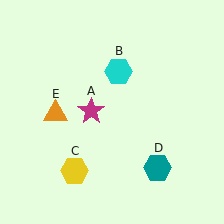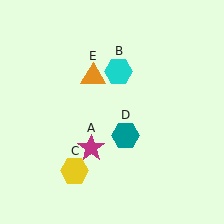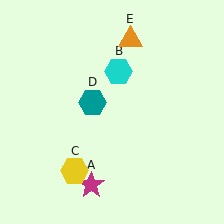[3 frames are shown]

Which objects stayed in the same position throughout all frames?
Cyan hexagon (object B) and yellow hexagon (object C) remained stationary.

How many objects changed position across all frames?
3 objects changed position: magenta star (object A), teal hexagon (object D), orange triangle (object E).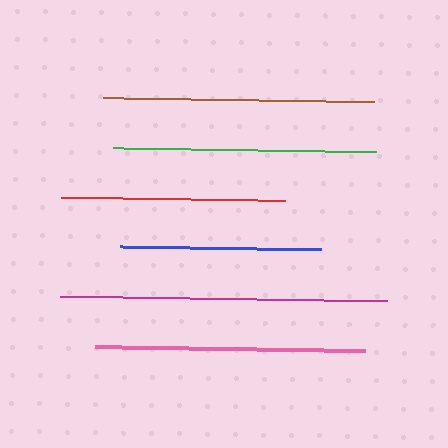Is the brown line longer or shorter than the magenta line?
The magenta line is longer than the brown line.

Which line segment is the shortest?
The blue line is the shortest at approximately 201 pixels.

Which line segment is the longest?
The magenta line is the longest at approximately 327 pixels.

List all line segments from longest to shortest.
From longest to shortest: magenta, brown, pink, green, red, blue.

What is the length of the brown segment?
The brown segment is approximately 270 pixels long.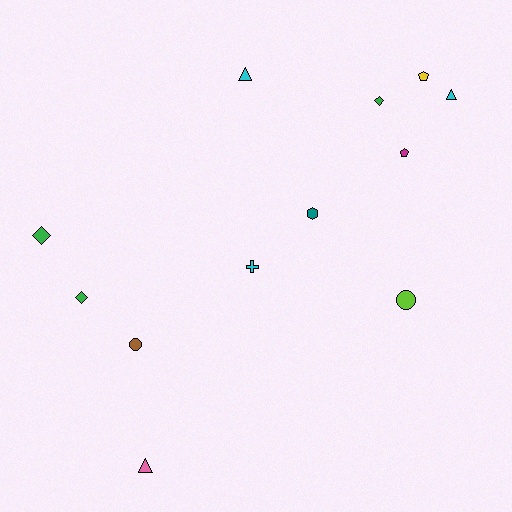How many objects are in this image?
There are 12 objects.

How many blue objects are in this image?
There are no blue objects.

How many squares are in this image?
There are no squares.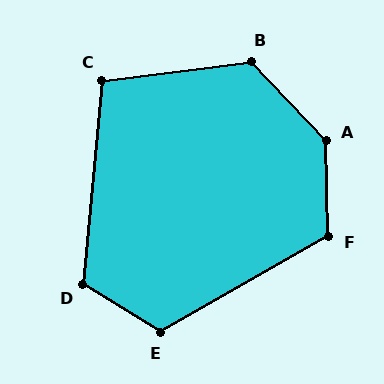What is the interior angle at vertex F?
Approximately 118 degrees (obtuse).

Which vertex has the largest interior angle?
A, at approximately 138 degrees.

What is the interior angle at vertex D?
Approximately 116 degrees (obtuse).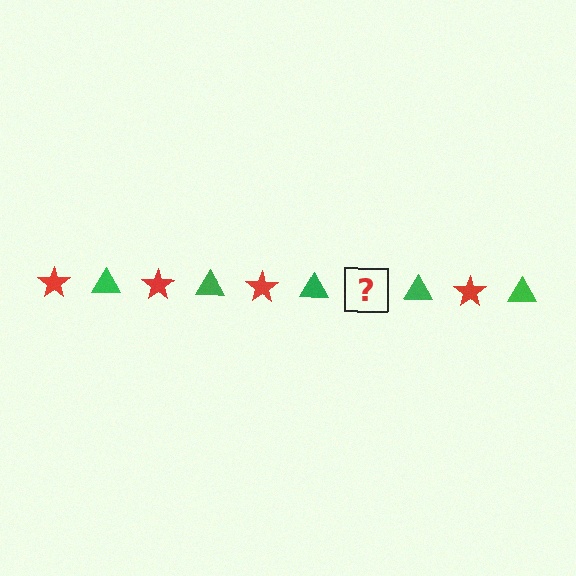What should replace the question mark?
The question mark should be replaced with a red star.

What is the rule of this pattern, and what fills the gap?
The rule is that the pattern alternates between red star and green triangle. The gap should be filled with a red star.